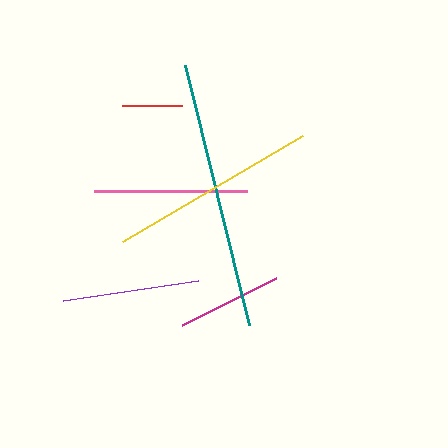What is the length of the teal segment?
The teal segment is approximately 267 pixels long.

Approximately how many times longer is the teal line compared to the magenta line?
The teal line is approximately 2.6 times the length of the magenta line.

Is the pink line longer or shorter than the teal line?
The teal line is longer than the pink line.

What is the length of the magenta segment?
The magenta segment is approximately 105 pixels long.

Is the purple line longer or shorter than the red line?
The purple line is longer than the red line.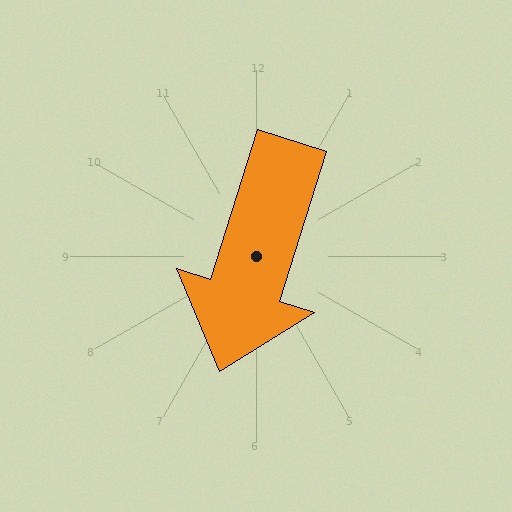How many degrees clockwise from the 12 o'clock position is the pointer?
Approximately 197 degrees.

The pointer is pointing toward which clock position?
Roughly 7 o'clock.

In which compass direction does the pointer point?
South.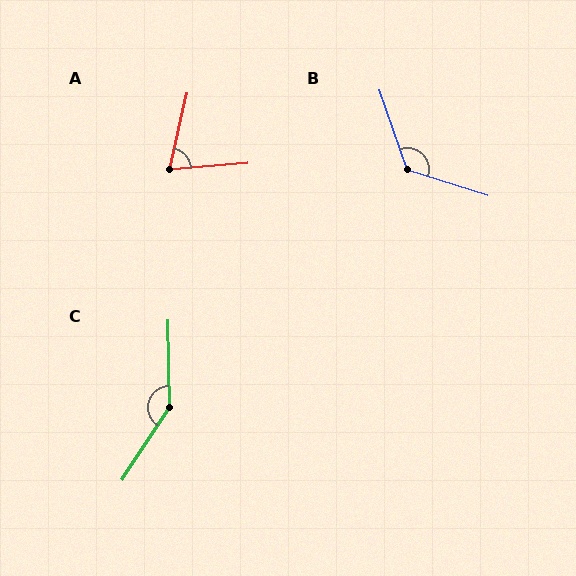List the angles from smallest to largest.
A (72°), B (126°), C (146°).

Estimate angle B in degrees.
Approximately 126 degrees.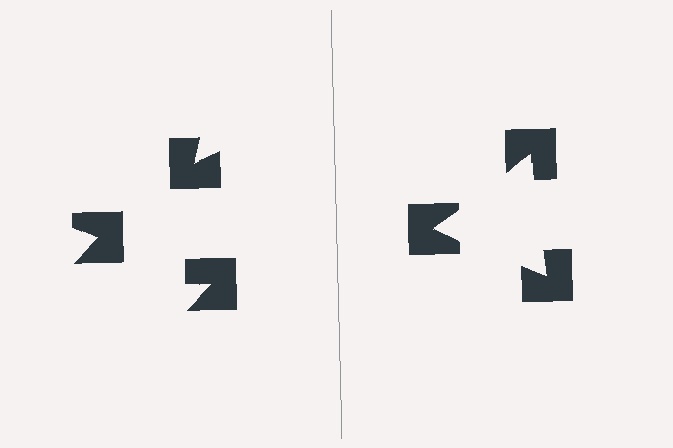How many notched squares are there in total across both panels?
6 — 3 on each side.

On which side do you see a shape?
An illusory triangle appears on the right side. On the left side the wedge cuts are rotated, so no coherent shape forms.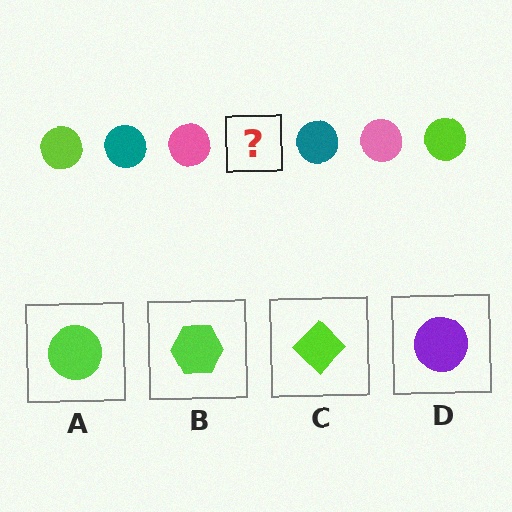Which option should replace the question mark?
Option A.